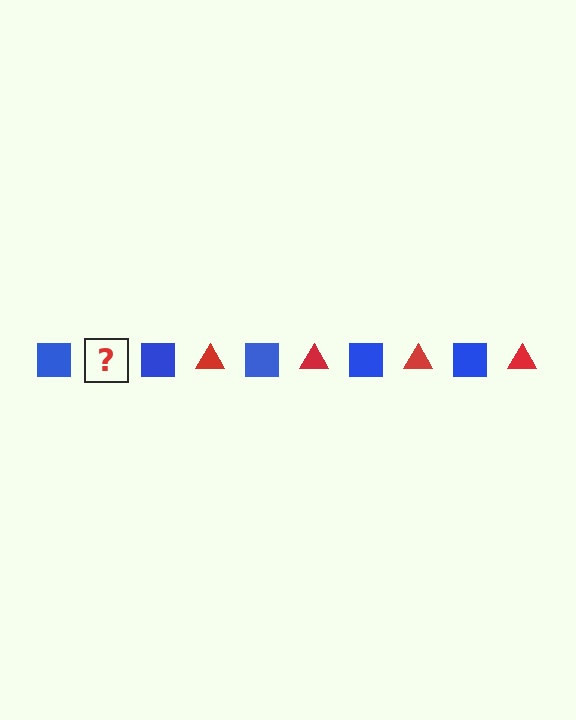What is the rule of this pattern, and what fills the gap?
The rule is that the pattern alternates between blue square and red triangle. The gap should be filled with a red triangle.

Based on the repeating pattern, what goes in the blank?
The blank should be a red triangle.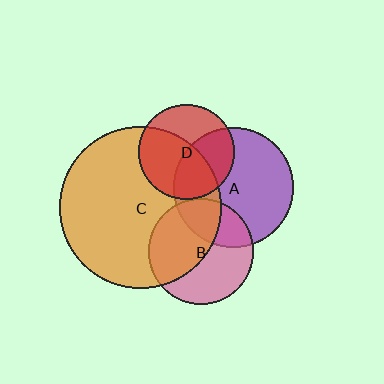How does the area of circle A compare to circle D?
Approximately 1.6 times.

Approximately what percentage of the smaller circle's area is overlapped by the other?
Approximately 30%.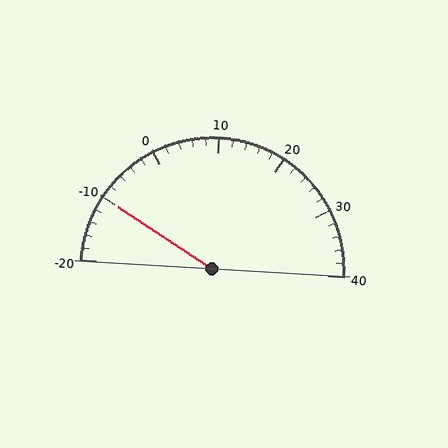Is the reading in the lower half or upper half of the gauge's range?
The reading is in the lower half of the range (-20 to 40).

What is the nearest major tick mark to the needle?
The nearest major tick mark is -10.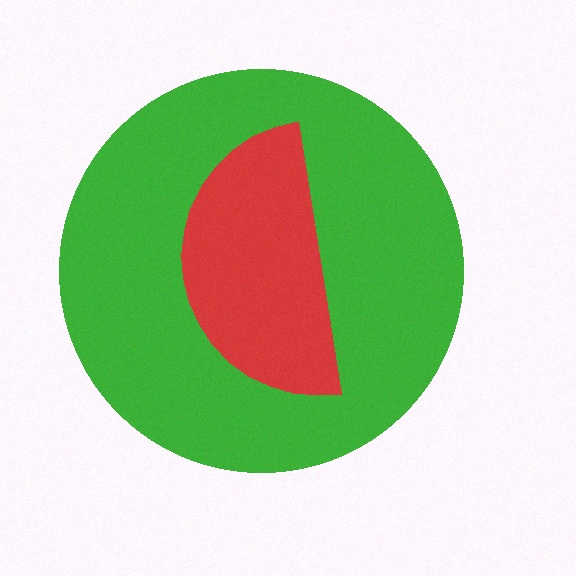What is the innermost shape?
The red semicircle.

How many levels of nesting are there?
2.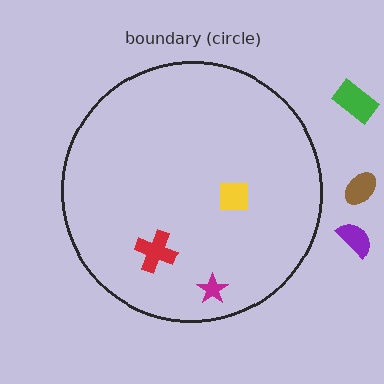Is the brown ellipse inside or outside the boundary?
Outside.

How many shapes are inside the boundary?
3 inside, 3 outside.